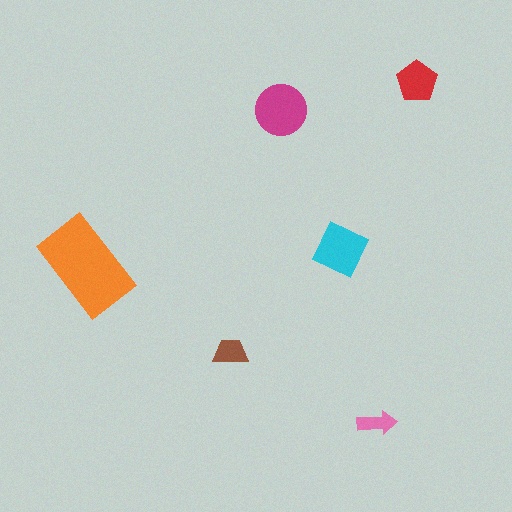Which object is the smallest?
The pink arrow.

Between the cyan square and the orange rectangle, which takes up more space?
The orange rectangle.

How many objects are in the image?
There are 6 objects in the image.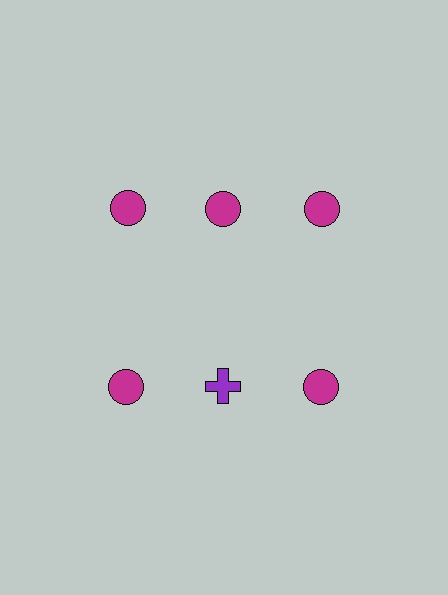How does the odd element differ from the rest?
It differs in both color (purple instead of magenta) and shape (cross instead of circle).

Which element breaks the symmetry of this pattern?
The purple cross in the second row, second from left column breaks the symmetry. All other shapes are magenta circles.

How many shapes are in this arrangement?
There are 6 shapes arranged in a grid pattern.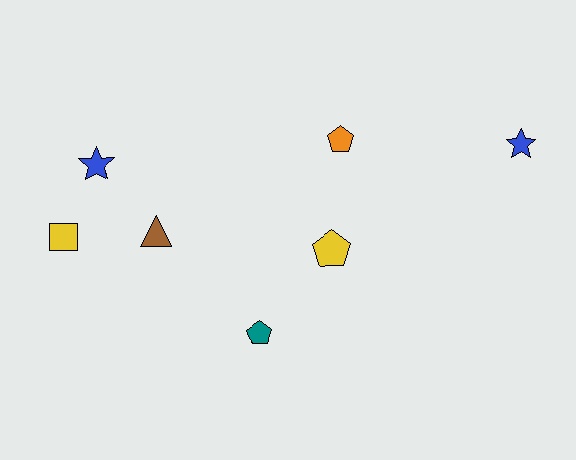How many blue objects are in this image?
There are 2 blue objects.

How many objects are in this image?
There are 7 objects.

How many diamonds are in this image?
There are no diamonds.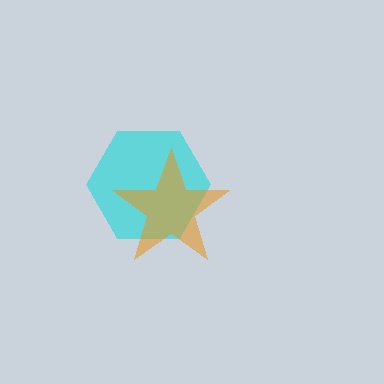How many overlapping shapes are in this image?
There are 2 overlapping shapes in the image.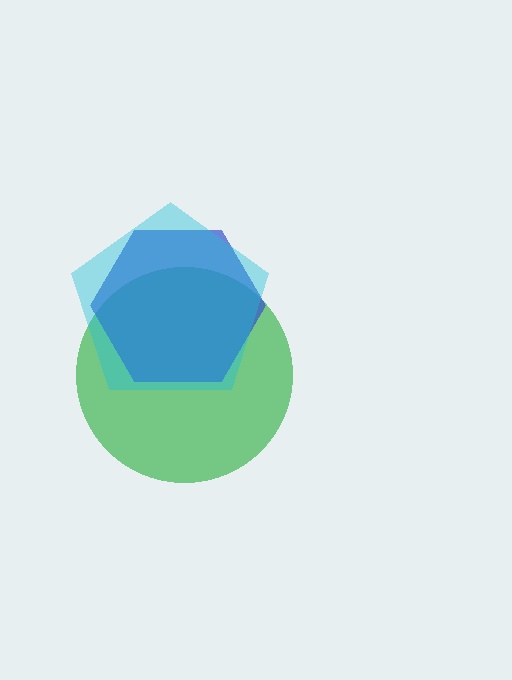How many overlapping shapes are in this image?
There are 3 overlapping shapes in the image.